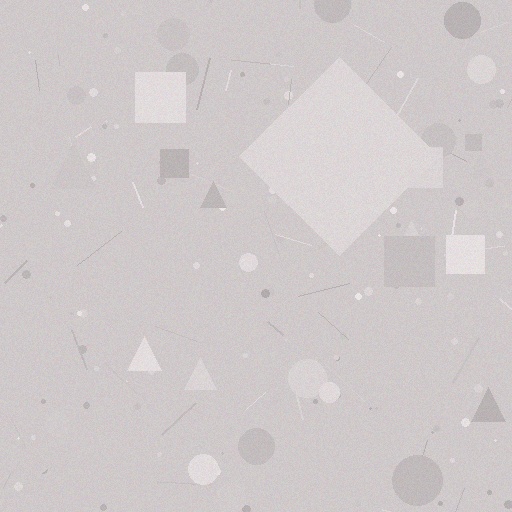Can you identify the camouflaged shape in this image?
The camouflaged shape is a diamond.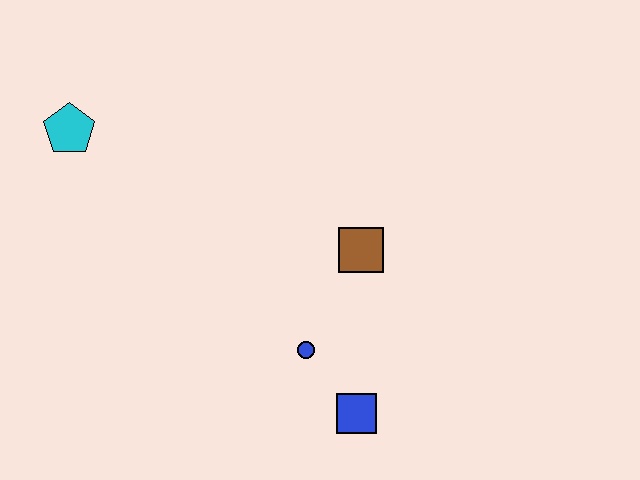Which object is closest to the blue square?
The blue circle is closest to the blue square.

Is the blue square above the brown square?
No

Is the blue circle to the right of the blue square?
No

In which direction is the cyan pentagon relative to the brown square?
The cyan pentagon is to the left of the brown square.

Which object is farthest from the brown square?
The cyan pentagon is farthest from the brown square.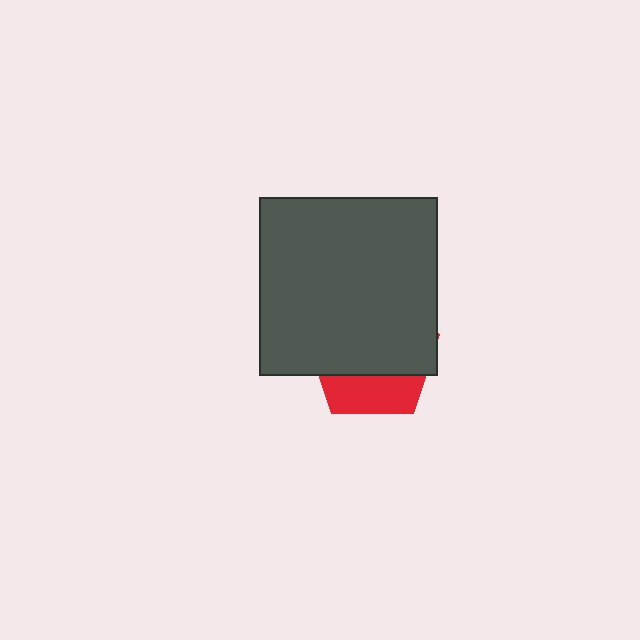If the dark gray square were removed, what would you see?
You would see the complete red pentagon.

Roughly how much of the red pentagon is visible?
A small part of it is visible (roughly 30%).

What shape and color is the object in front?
The object in front is a dark gray square.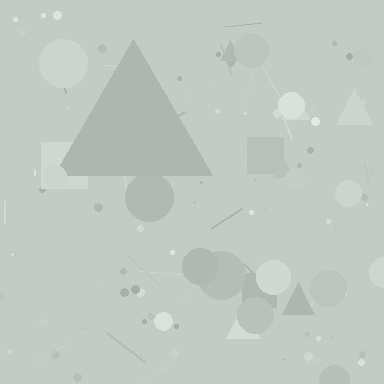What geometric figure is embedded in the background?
A triangle is embedded in the background.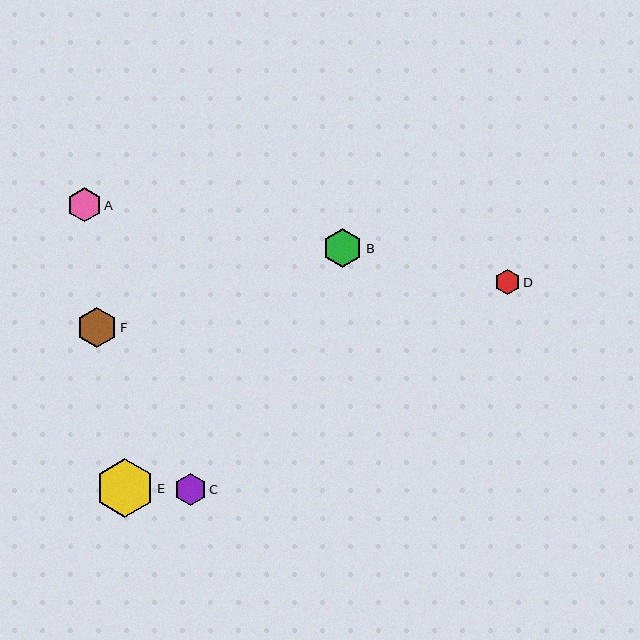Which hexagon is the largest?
Hexagon E is the largest with a size of approximately 58 pixels.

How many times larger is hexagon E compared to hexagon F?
Hexagon E is approximately 1.4 times the size of hexagon F.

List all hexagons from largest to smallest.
From largest to smallest: E, F, B, A, C, D.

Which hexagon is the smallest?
Hexagon D is the smallest with a size of approximately 25 pixels.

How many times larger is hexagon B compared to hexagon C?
Hexagon B is approximately 1.2 times the size of hexagon C.